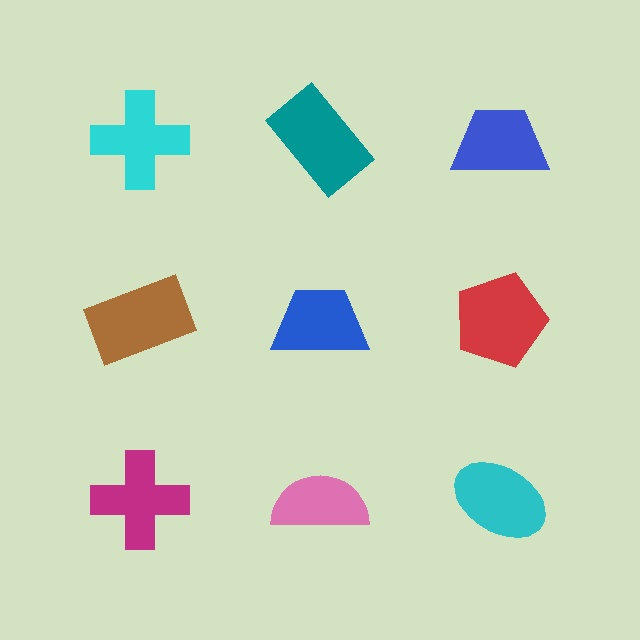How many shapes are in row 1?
3 shapes.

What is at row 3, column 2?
A pink semicircle.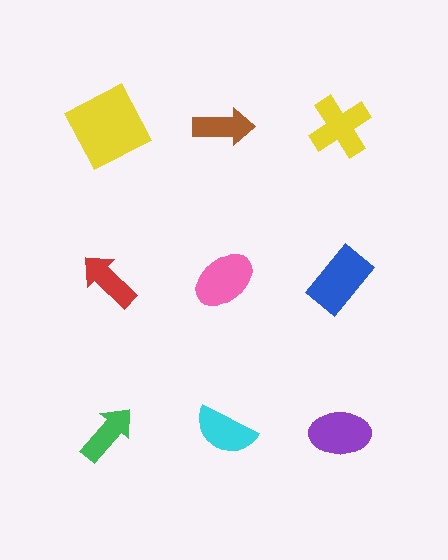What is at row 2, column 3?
A blue rectangle.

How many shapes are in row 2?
3 shapes.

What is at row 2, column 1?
A red arrow.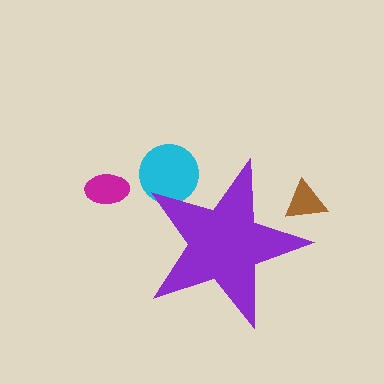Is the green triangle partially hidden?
Yes, the green triangle is partially hidden behind the purple star.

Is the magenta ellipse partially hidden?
No, the magenta ellipse is fully visible.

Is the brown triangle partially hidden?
Yes, the brown triangle is partially hidden behind the purple star.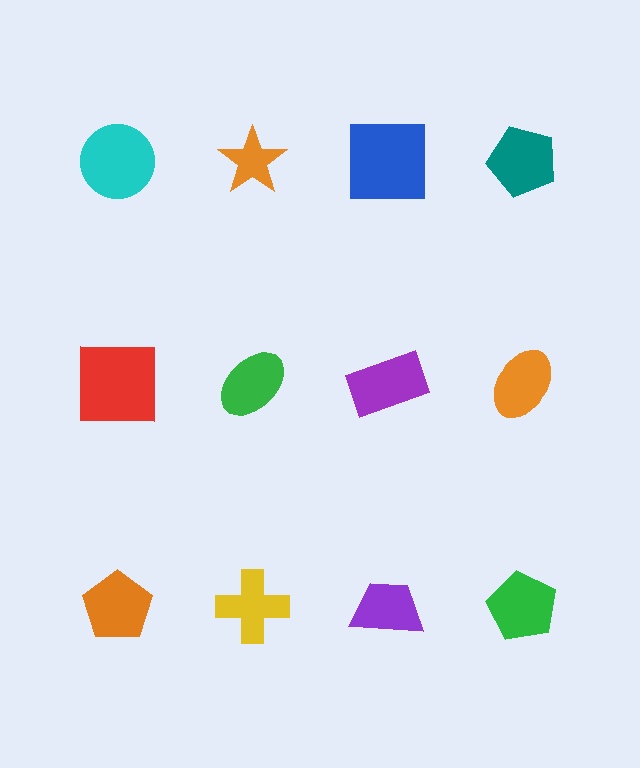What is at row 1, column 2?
An orange star.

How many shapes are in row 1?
4 shapes.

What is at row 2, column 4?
An orange ellipse.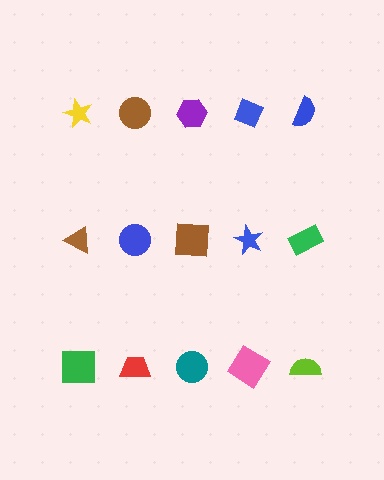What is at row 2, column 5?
A green rectangle.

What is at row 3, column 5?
A lime semicircle.